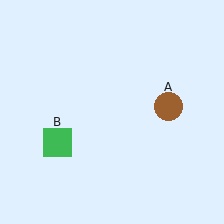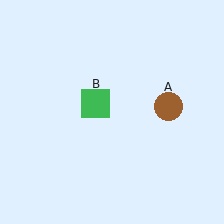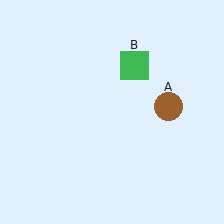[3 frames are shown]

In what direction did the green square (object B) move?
The green square (object B) moved up and to the right.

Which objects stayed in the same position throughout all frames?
Brown circle (object A) remained stationary.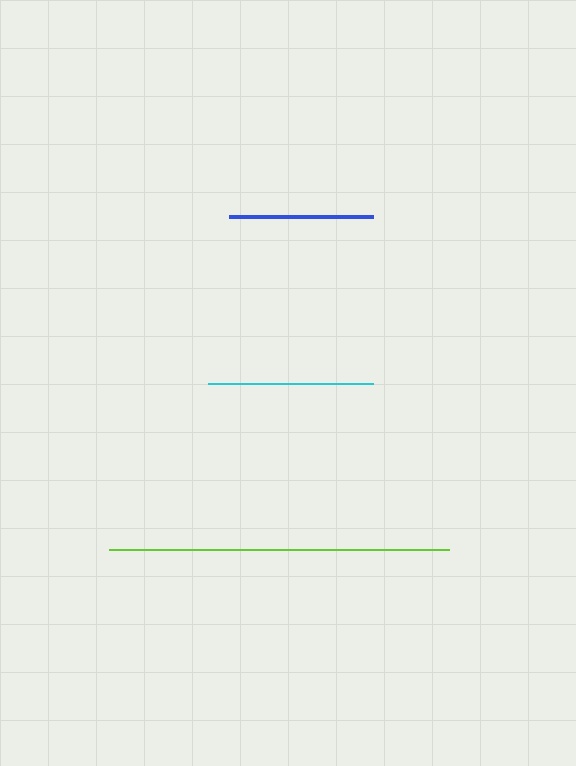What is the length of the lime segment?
The lime segment is approximately 340 pixels long.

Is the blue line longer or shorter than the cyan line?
The cyan line is longer than the blue line.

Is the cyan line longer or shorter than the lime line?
The lime line is longer than the cyan line.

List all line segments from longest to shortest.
From longest to shortest: lime, cyan, blue.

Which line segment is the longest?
The lime line is the longest at approximately 340 pixels.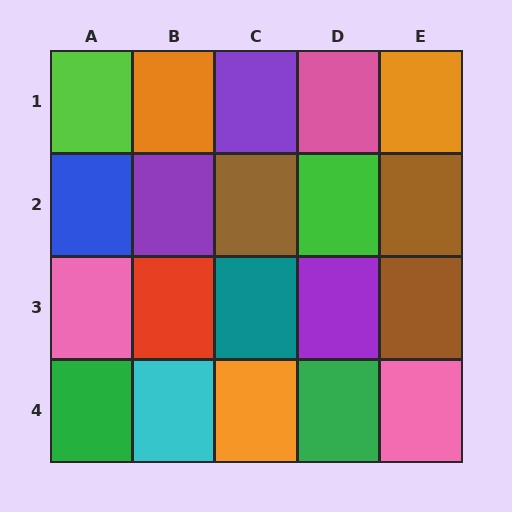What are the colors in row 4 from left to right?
Green, cyan, orange, green, pink.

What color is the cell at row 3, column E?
Brown.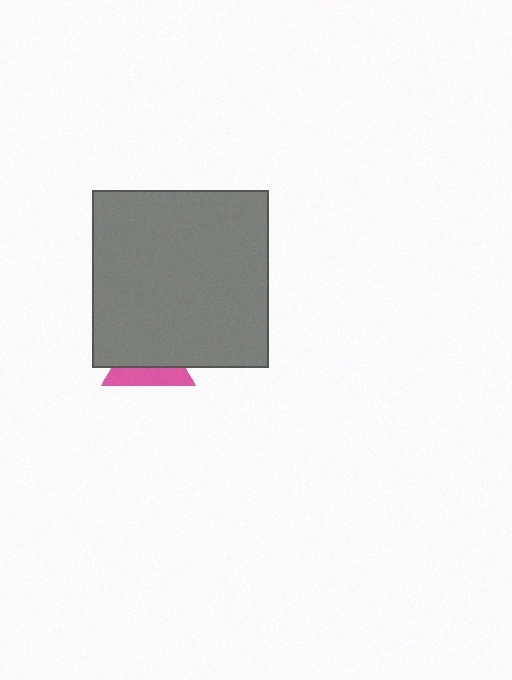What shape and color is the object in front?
The object in front is a gray rectangle.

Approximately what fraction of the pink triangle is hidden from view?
Roughly 61% of the pink triangle is hidden behind the gray rectangle.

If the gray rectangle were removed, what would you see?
You would see the complete pink triangle.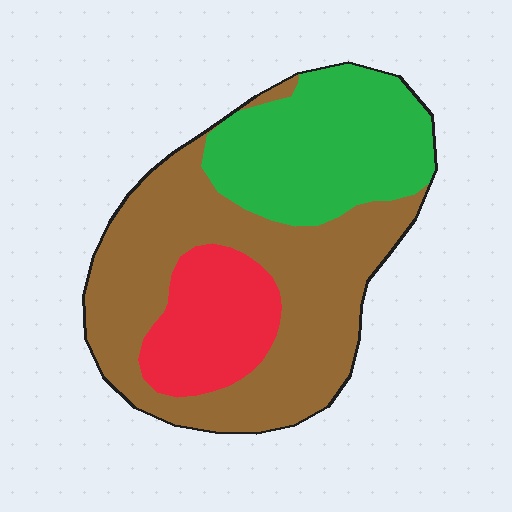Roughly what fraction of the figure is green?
Green takes up between a quarter and a half of the figure.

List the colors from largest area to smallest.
From largest to smallest: brown, green, red.